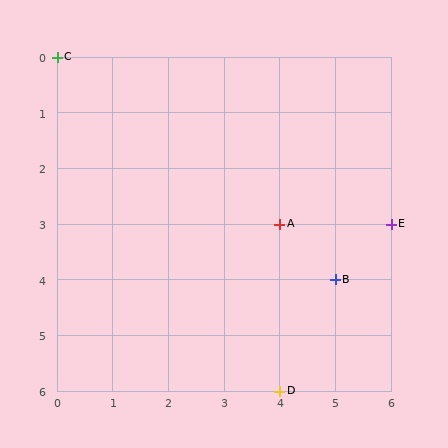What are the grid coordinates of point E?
Point E is at grid coordinates (6, 3).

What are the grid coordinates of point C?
Point C is at grid coordinates (0, 0).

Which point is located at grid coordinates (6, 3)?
Point E is at (6, 3).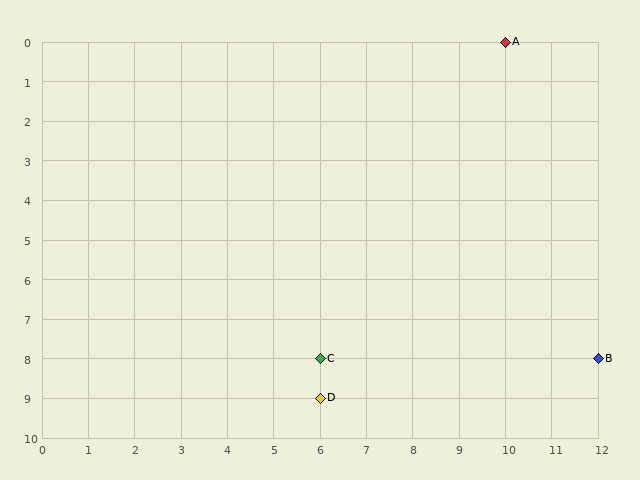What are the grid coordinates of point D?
Point D is at grid coordinates (6, 9).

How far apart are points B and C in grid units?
Points B and C are 6 columns apart.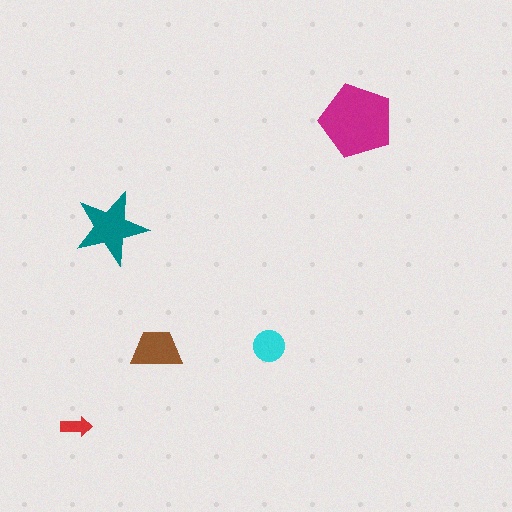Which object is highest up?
The magenta pentagon is topmost.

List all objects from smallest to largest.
The red arrow, the cyan circle, the brown trapezoid, the teal star, the magenta pentagon.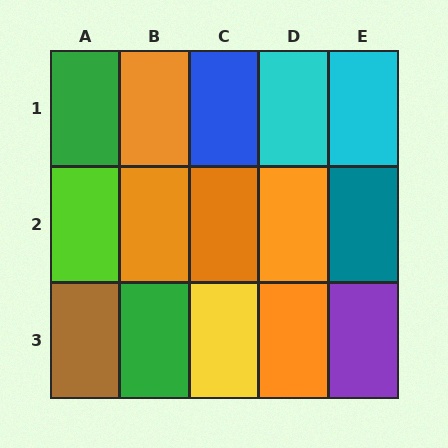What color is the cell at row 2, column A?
Lime.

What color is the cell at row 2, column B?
Orange.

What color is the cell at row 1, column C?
Blue.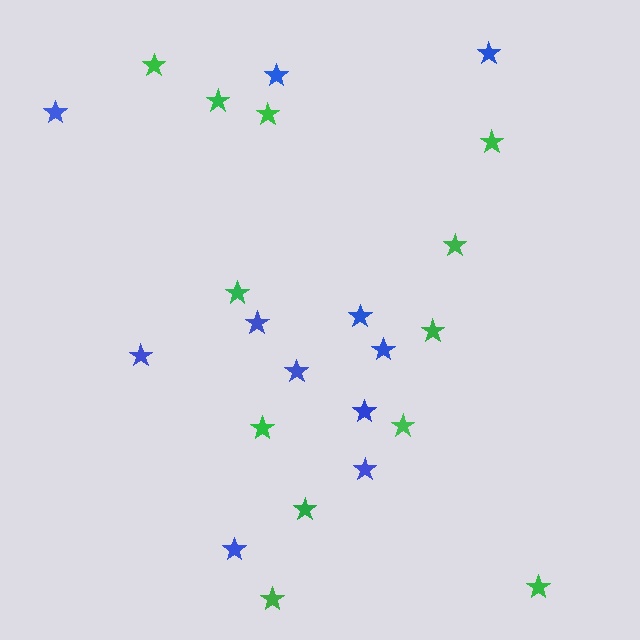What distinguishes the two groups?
There are 2 groups: one group of blue stars (11) and one group of green stars (12).